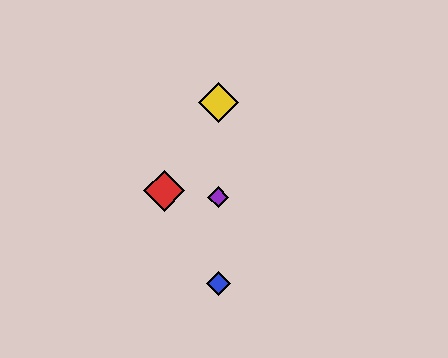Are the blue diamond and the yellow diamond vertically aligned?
Yes, both are at x≈218.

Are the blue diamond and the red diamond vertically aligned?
No, the blue diamond is at x≈218 and the red diamond is at x≈164.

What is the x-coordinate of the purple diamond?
The purple diamond is at x≈218.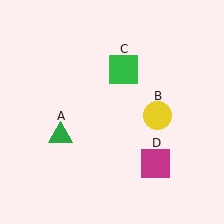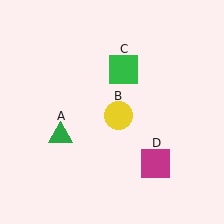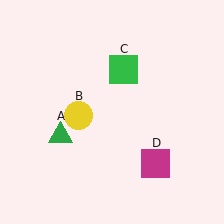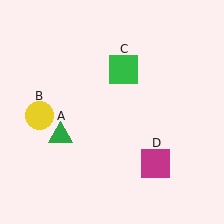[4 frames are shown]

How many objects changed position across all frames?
1 object changed position: yellow circle (object B).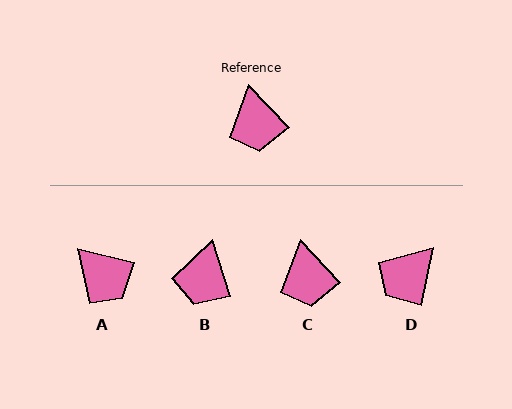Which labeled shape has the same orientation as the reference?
C.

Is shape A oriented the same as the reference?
No, it is off by about 33 degrees.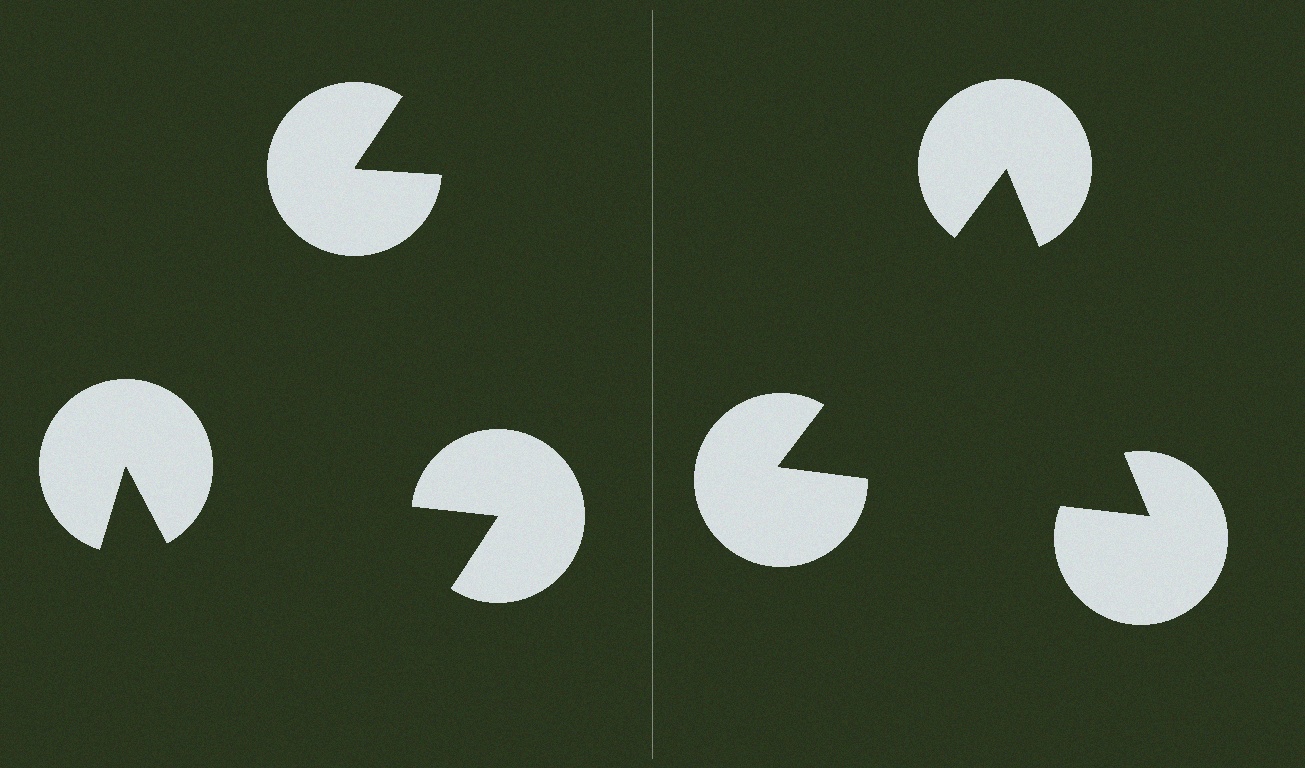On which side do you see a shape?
An illusory triangle appears on the right side. On the left side the wedge cuts are rotated, so no coherent shape forms.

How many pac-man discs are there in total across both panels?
6 — 3 on each side.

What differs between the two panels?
The pac-man discs are positioned identically on both sides; only the wedge orientations differ. On the right they align to a triangle; on the left they are misaligned.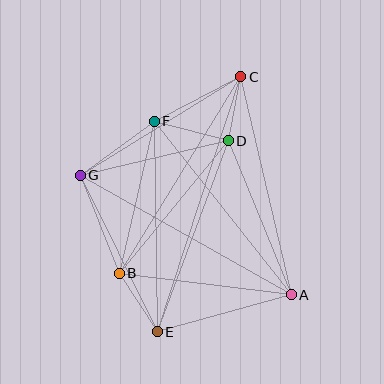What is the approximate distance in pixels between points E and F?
The distance between E and F is approximately 210 pixels.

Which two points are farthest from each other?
Points C and E are farthest from each other.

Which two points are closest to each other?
Points C and D are closest to each other.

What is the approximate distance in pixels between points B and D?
The distance between B and D is approximately 171 pixels.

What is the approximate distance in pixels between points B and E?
The distance between B and E is approximately 70 pixels.